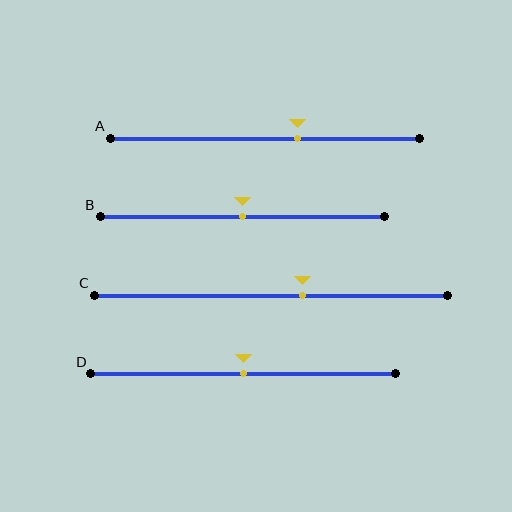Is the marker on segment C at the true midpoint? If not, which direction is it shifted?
No, the marker on segment C is shifted to the right by about 9% of the segment length.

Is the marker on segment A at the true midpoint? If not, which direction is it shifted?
No, the marker on segment A is shifted to the right by about 11% of the segment length.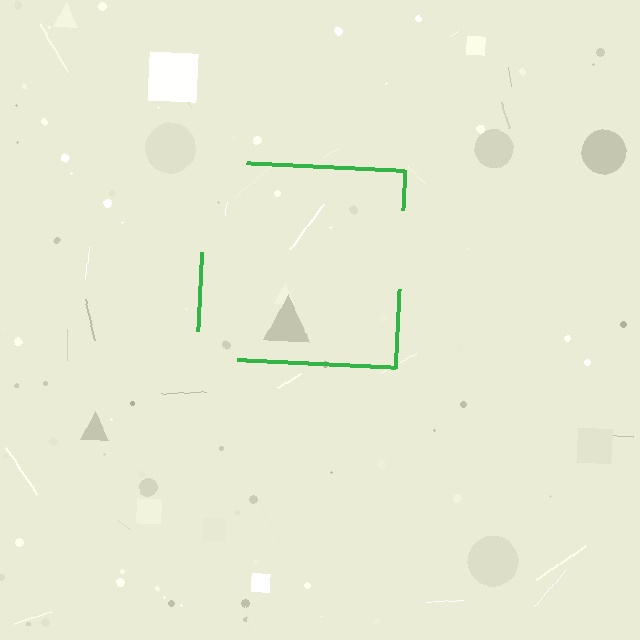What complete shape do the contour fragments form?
The contour fragments form a square.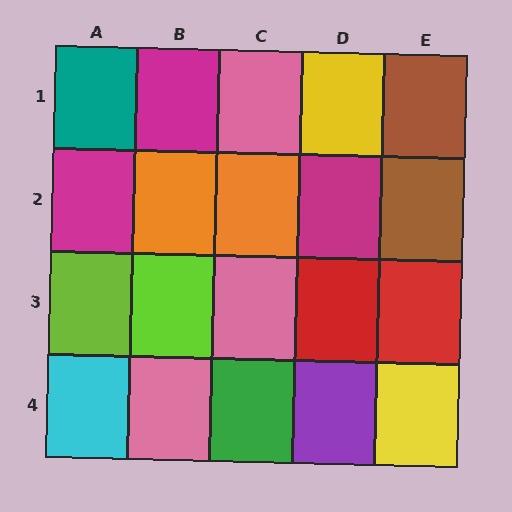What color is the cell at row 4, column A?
Cyan.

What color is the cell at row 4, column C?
Green.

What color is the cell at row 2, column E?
Brown.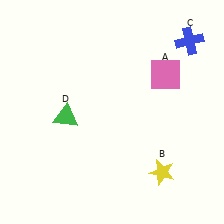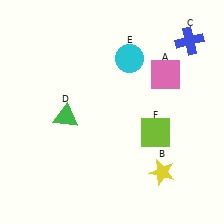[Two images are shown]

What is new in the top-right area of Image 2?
A cyan circle (E) was added in the top-right area of Image 2.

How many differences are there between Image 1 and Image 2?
There are 2 differences between the two images.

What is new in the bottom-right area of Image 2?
A lime square (F) was added in the bottom-right area of Image 2.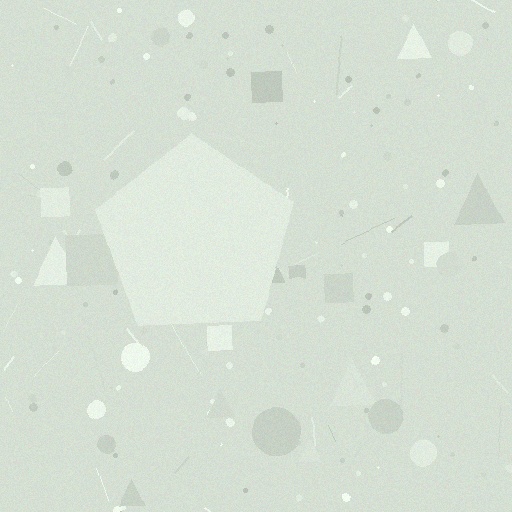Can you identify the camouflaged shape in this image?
The camouflaged shape is a pentagon.